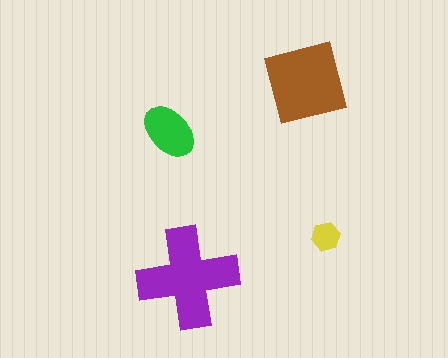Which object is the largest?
The purple cross.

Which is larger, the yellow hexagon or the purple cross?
The purple cross.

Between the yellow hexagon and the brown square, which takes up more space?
The brown square.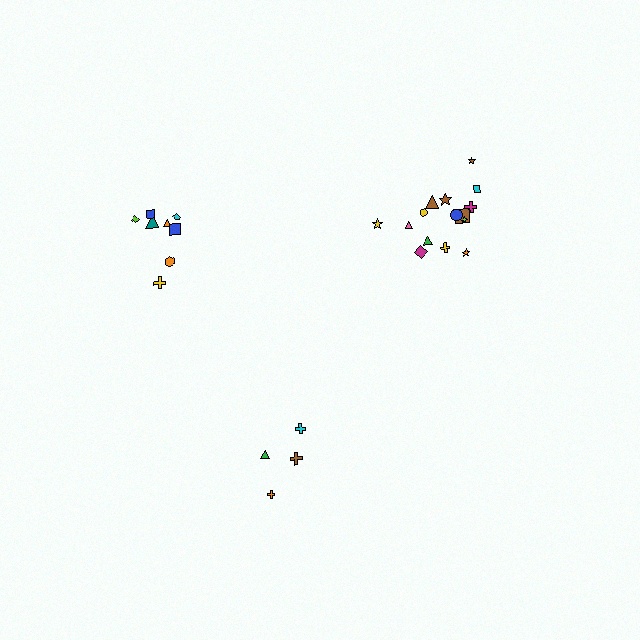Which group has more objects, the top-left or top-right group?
The top-right group.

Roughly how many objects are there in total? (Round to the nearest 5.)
Roughly 25 objects in total.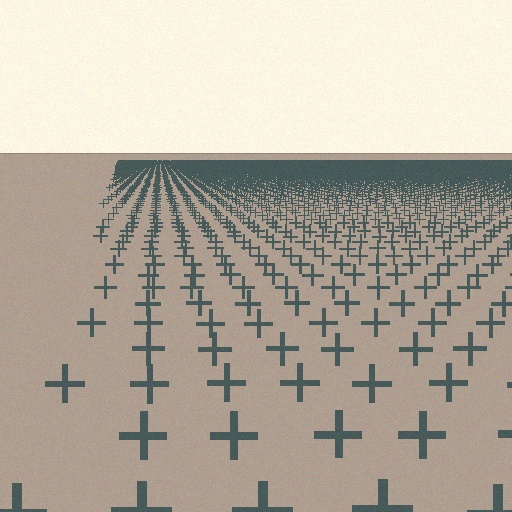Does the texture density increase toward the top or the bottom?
Density increases toward the top.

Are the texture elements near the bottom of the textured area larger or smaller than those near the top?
Larger. Near the bottom, elements are closer to the viewer and appear at a bigger on-screen size.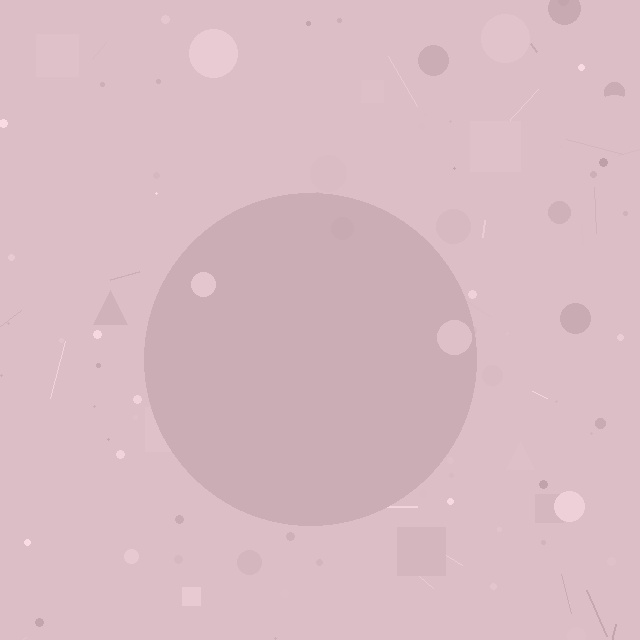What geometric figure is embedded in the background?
A circle is embedded in the background.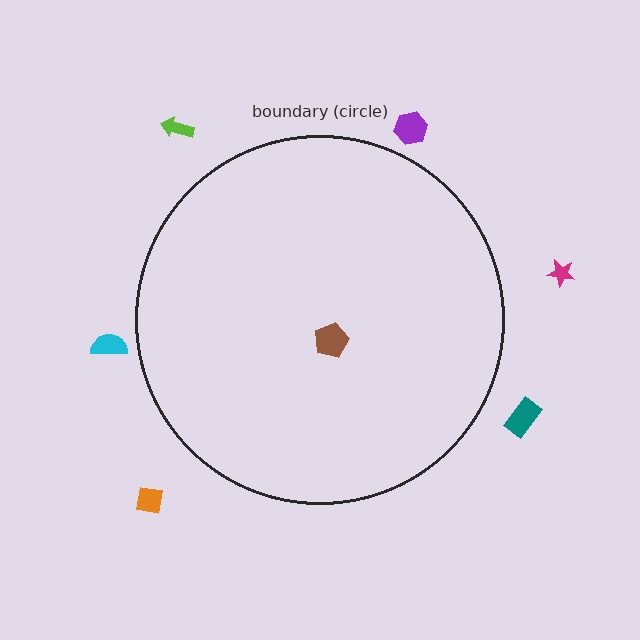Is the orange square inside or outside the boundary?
Outside.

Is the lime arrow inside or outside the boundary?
Outside.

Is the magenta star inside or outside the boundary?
Outside.